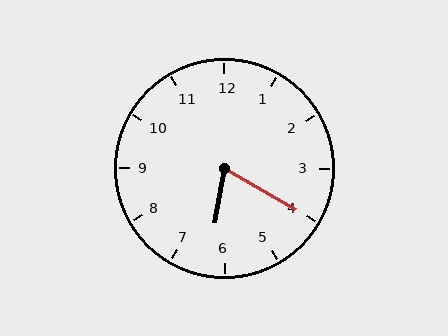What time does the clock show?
6:20.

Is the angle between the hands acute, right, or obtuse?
It is acute.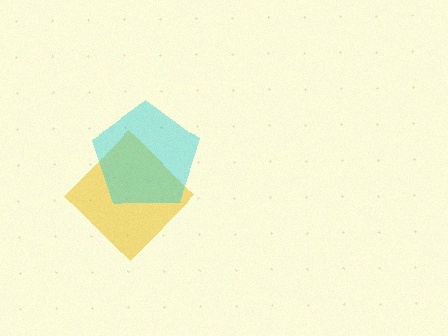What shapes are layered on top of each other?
The layered shapes are: a yellow diamond, a cyan pentagon.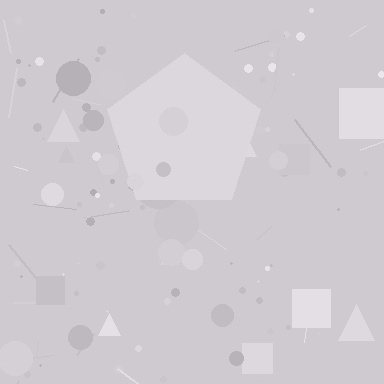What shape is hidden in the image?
A pentagon is hidden in the image.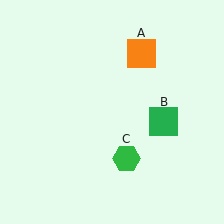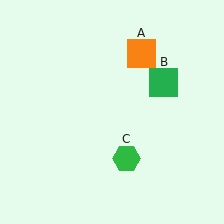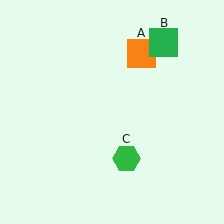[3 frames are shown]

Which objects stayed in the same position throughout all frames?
Orange square (object A) and green hexagon (object C) remained stationary.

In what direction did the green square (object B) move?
The green square (object B) moved up.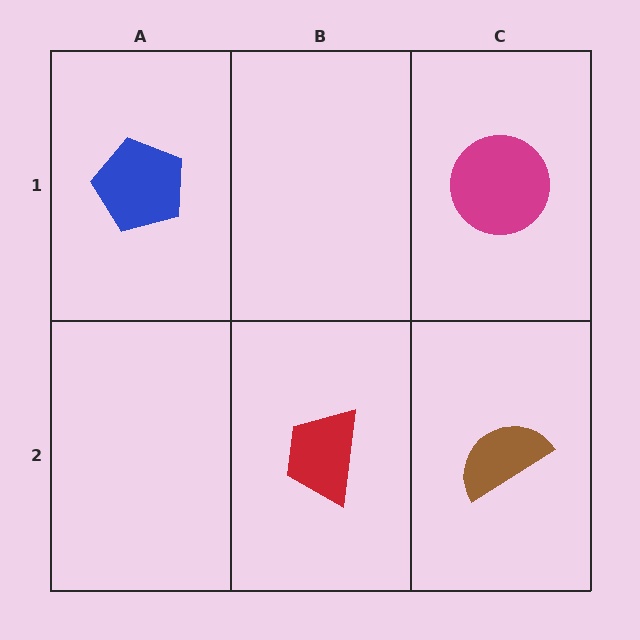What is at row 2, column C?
A brown semicircle.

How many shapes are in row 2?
2 shapes.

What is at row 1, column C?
A magenta circle.